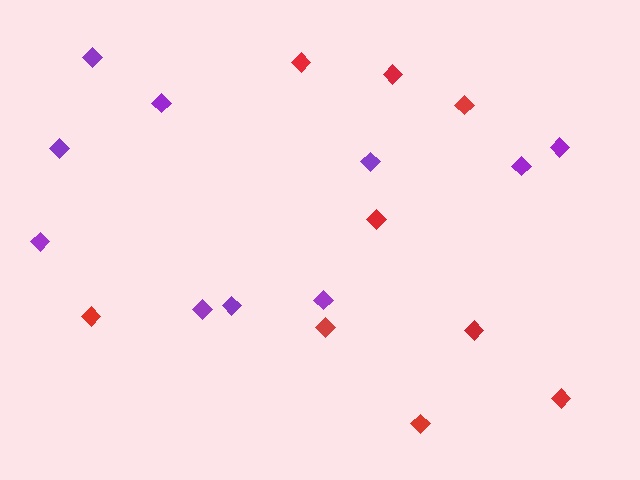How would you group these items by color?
There are 2 groups: one group of red diamonds (9) and one group of purple diamonds (10).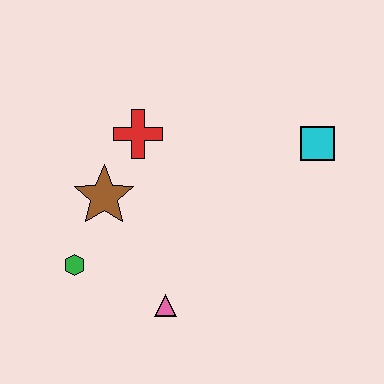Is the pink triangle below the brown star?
Yes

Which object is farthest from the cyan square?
The green hexagon is farthest from the cyan square.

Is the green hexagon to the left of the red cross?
Yes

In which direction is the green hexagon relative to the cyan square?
The green hexagon is to the left of the cyan square.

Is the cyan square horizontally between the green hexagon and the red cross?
No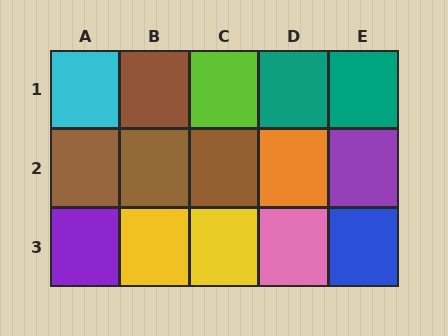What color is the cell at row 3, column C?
Yellow.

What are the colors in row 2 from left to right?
Brown, brown, brown, orange, purple.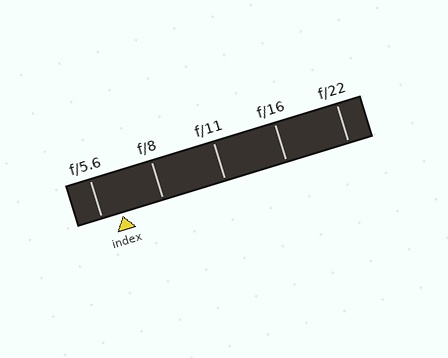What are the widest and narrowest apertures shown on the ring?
The widest aperture shown is f/5.6 and the narrowest is f/22.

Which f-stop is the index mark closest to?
The index mark is closest to f/5.6.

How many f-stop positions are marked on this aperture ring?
There are 5 f-stop positions marked.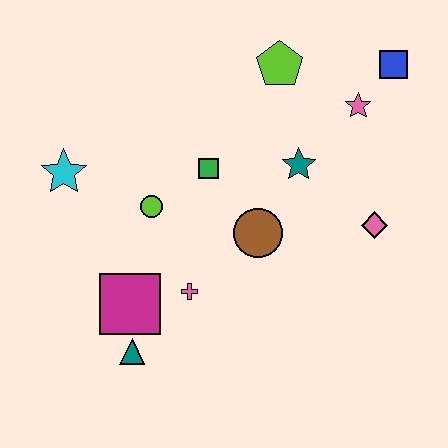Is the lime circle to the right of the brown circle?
No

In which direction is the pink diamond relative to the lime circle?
The pink diamond is to the right of the lime circle.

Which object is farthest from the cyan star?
The blue square is farthest from the cyan star.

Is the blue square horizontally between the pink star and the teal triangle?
No